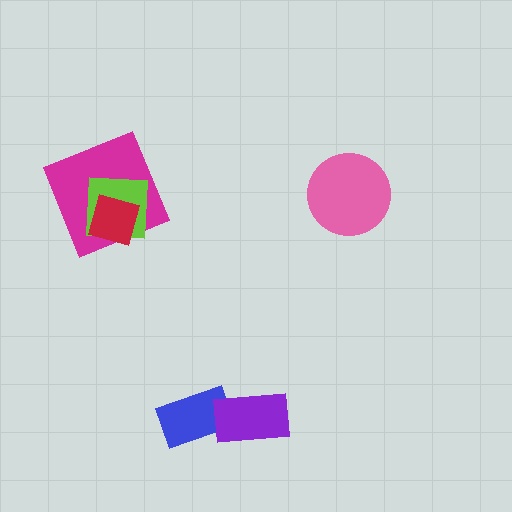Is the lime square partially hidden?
Yes, it is partially covered by another shape.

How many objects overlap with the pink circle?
0 objects overlap with the pink circle.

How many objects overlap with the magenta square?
2 objects overlap with the magenta square.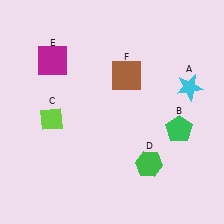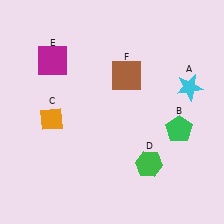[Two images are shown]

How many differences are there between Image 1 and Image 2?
There is 1 difference between the two images.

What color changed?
The diamond (C) changed from lime in Image 1 to orange in Image 2.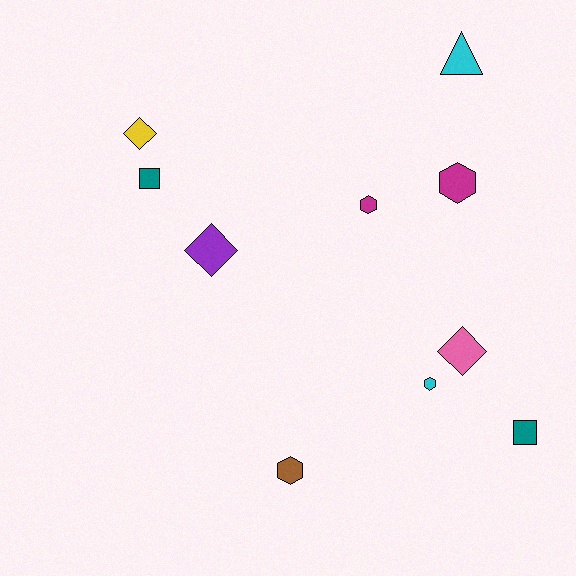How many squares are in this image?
There are 2 squares.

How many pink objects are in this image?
There is 1 pink object.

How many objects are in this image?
There are 10 objects.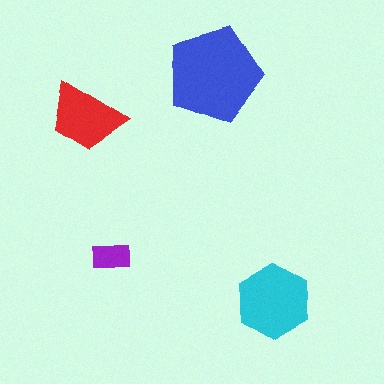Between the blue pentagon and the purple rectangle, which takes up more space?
The blue pentagon.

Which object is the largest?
The blue pentagon.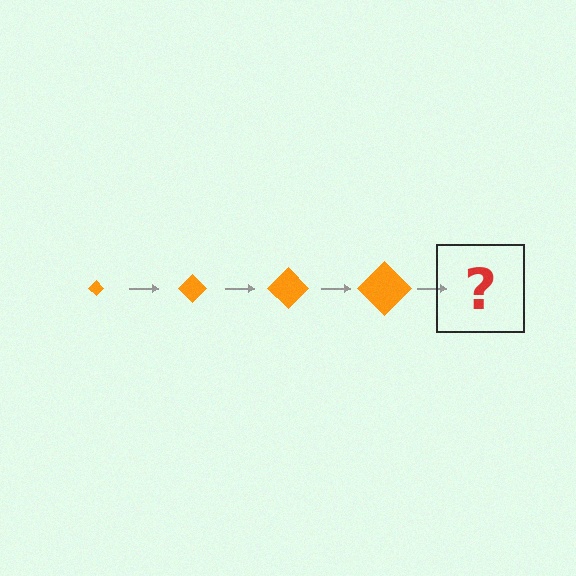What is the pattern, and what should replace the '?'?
The pattern is that the diamond gets progressively larger each step. The '?' should be an orange diamond, larger than the previous one.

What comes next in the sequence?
The next element should be an orange diamond, larger than the previous one.